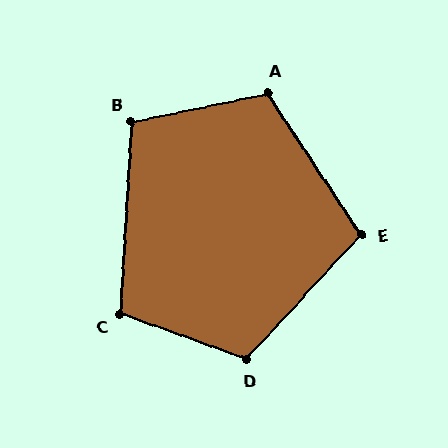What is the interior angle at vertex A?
Approximately 112 degrees (obtuse).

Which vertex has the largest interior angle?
D, at approximately 113 degrees.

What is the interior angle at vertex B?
Approximately 105 degrees (obtuse).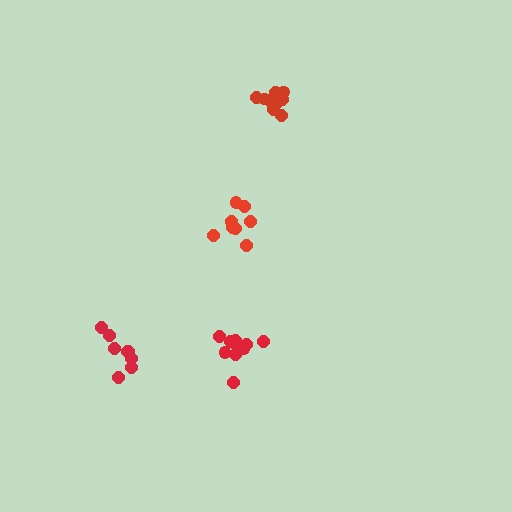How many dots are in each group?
Group 1: 8 dots, Group 2: 10 dots, Group 3: 8 dots, Group 4: 11 dots (37 total).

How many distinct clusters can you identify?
There are 4 distinct clusters.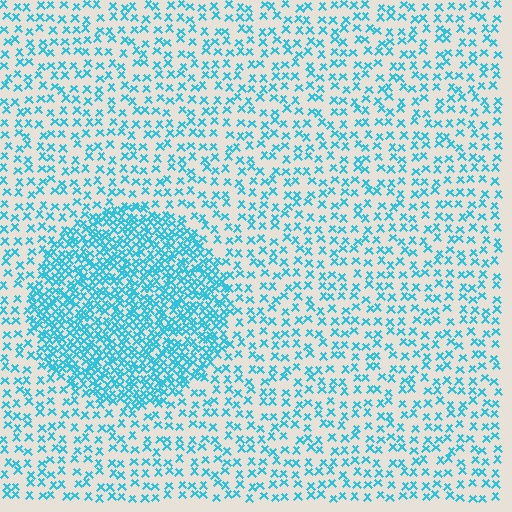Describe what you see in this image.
The image contains small cyan elements arranged at two different densities. A circle-shaped region is visible where the elements are more densely packed than the surrounding area.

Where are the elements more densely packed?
The elements are more densely packed inside the circle boundary.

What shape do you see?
I see a circle.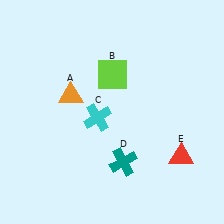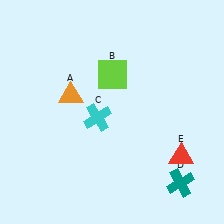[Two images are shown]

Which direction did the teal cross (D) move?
The teal cross (D) moved right.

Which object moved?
The teal cross (D) moved right.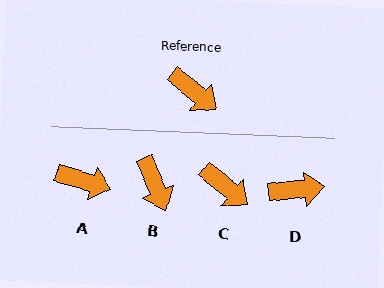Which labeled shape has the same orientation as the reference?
C.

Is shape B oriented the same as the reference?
No, it is off by about 28 degrees.